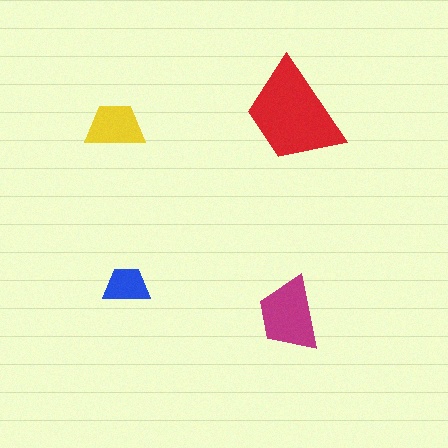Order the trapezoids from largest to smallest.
the red one, the magenta one, the yellow one, the blue one.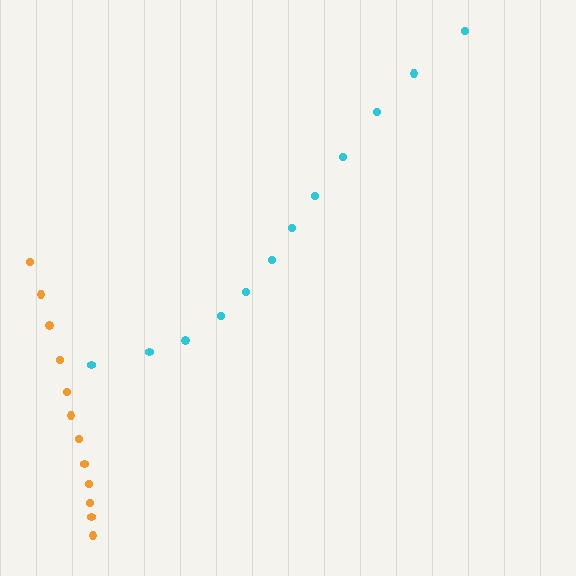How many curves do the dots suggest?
There are 2 distinct paths.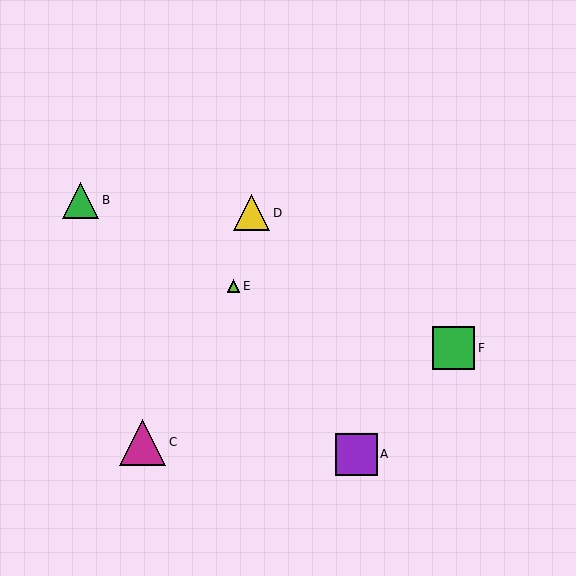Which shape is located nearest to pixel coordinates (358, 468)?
The purple square (labeled A) at (357, 454) is nearest to that location.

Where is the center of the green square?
The center of the green square is at (453, 348).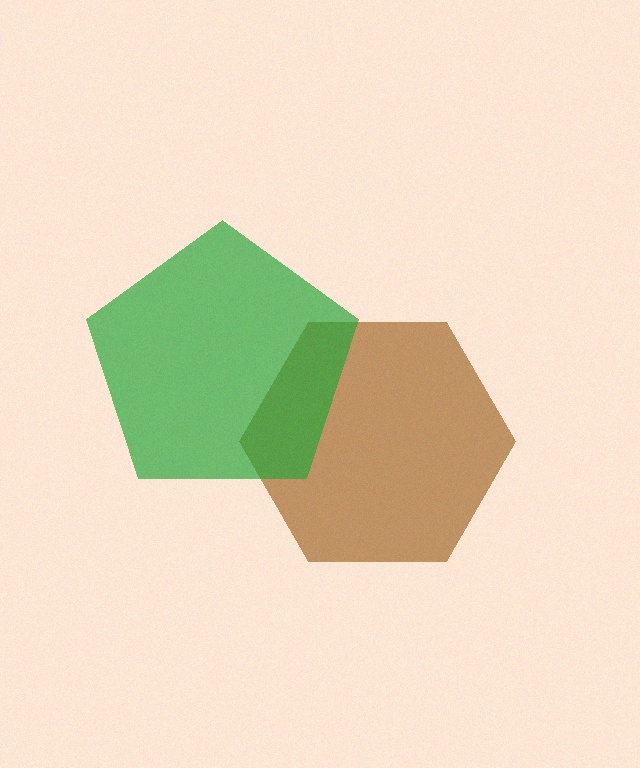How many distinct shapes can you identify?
There are 2 distinct shapes: a brown hexagon, a green pentagon.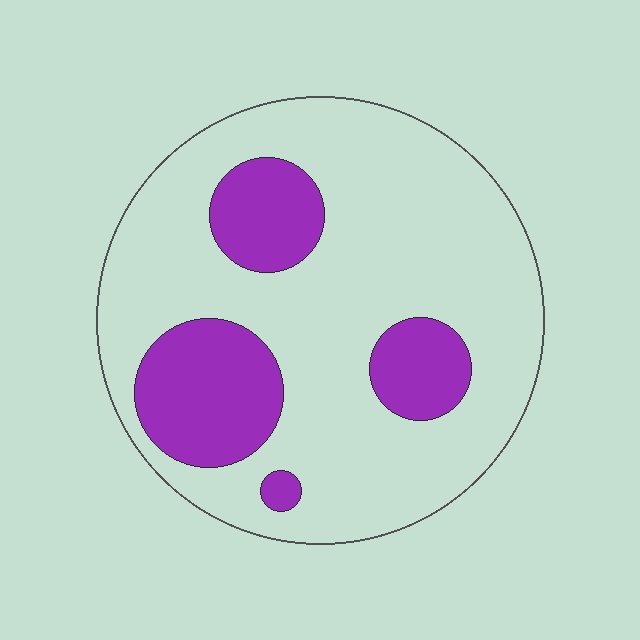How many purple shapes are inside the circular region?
4.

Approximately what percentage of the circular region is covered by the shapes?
Approximately 25%.